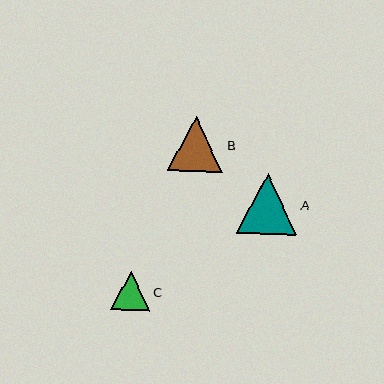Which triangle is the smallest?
Triangle C is the smallest with a size of approximately 39 pixels.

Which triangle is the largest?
Triangle A is the largest with a size of approximately 60 pixels.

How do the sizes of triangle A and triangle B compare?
Triangle A and triangle B are approximately the same size.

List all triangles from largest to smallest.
From largest to smallest: A, B, C.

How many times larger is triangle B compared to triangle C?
Triangle B is approximately 1.4 times the size of triangle C.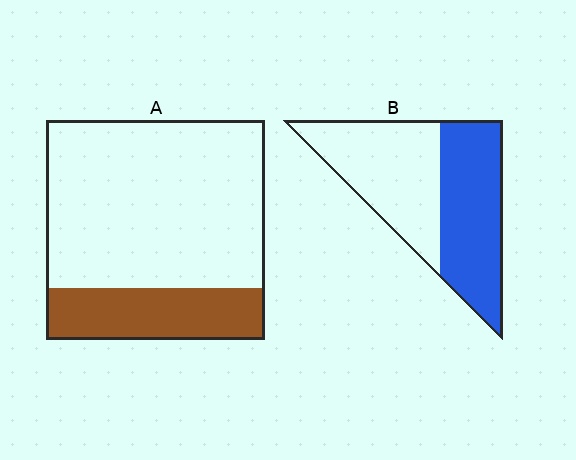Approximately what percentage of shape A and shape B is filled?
A is approximately 25% and B is approximately 50%.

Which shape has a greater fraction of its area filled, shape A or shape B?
Shape B.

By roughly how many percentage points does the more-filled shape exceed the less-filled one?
By roughly 25 percentage points (B over A).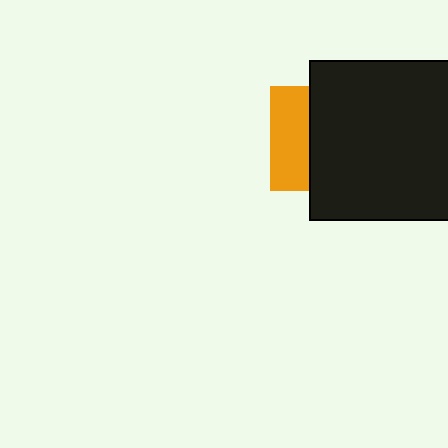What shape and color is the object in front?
The object in front is a black rectangle.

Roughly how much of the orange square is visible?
A small part of it is visible (roughly 38%).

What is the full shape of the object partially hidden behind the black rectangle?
The partially hidden object is an orange square.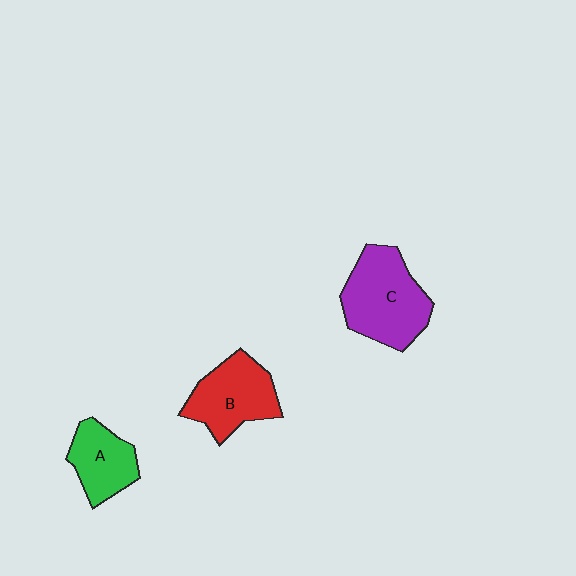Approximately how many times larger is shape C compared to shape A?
Approximately 1.6 times.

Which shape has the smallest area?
Shape A (green).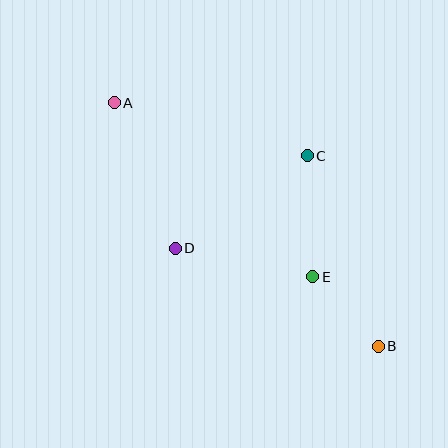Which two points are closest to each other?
Points B and E are closest to each other.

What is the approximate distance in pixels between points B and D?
The distance between B and D is approximately 226 pixels.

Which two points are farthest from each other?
Points A and B are farthest from each other.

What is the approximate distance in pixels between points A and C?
The distance between A and C is approximately 200 pixels.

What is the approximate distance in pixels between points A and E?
The distance between A and E is approximately 264 pixels.